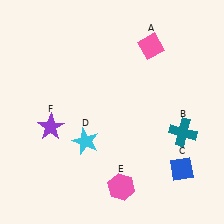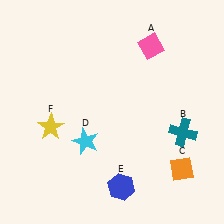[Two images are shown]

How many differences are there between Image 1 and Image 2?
There are 3 differences between the two images.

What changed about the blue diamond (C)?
In Image 1, C is blue. In Image 2, it changed to orange.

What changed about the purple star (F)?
In Image 1, F is purple. In Image 2, it changed to yellow.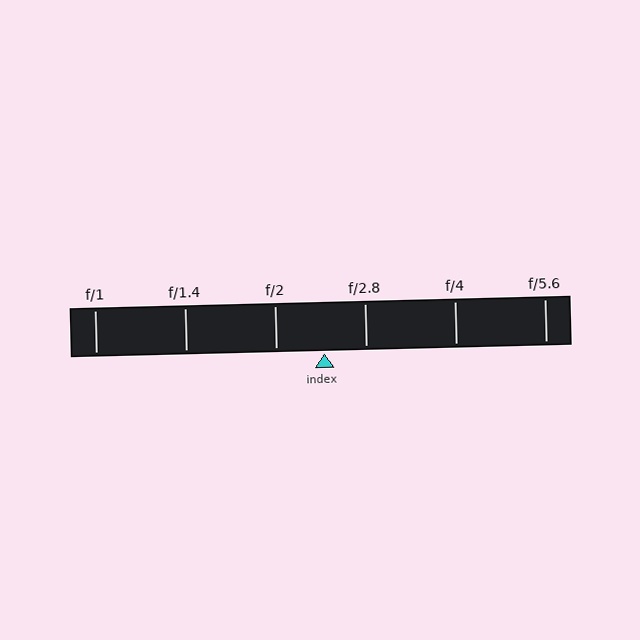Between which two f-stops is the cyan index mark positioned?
The index mark is between f/2 and f/2.8.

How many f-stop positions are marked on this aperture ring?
There are 6 f-stop positions marked.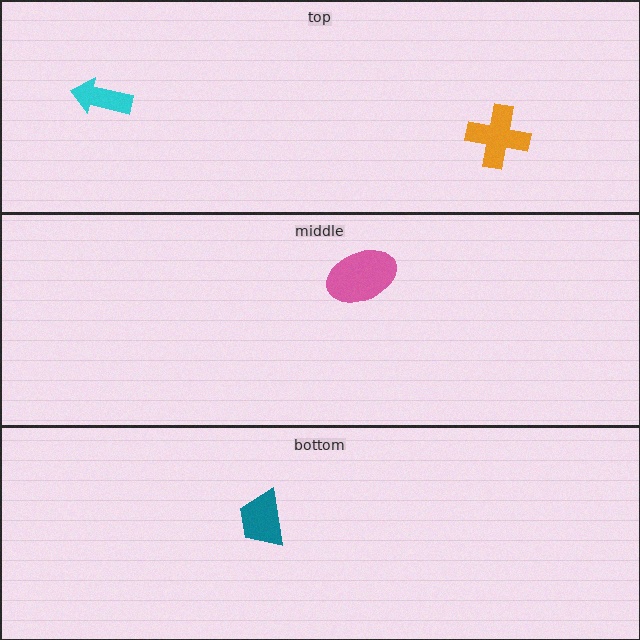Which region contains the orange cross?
The top region.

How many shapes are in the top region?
2.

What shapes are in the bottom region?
The teal trapezoid.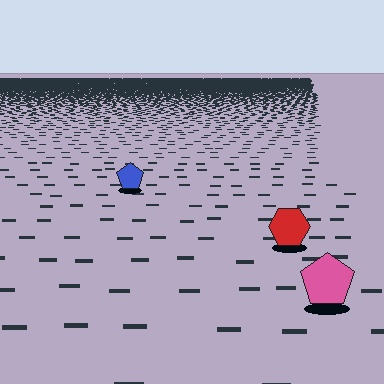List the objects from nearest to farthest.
From nearest to farthest: the pink pentagon, the red hexagon, the blue pentagon.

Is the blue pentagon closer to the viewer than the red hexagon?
No. The red hexagon is closer — you can tell from the texture gradient: the ground texture is coarser near it.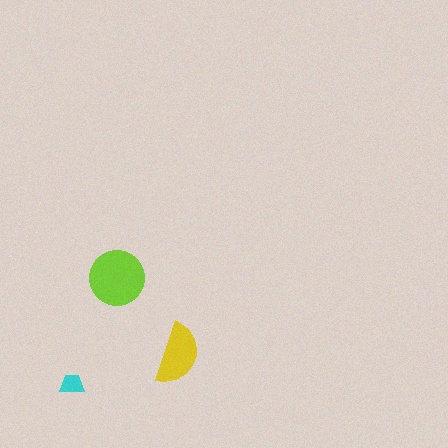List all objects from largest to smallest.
The lime circle, the yellow semicircle, the cyan trapezoid.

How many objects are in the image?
There are 3 objects in the image.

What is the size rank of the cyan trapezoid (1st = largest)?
3rd.